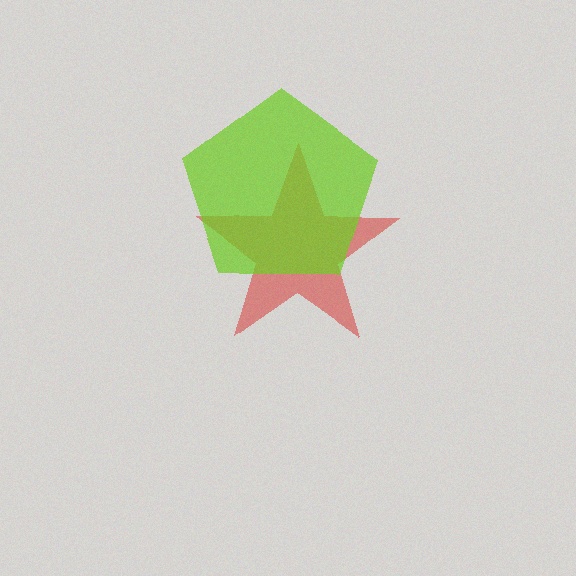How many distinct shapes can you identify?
There are 2 distinct shapes: a red star, a lime pentagon.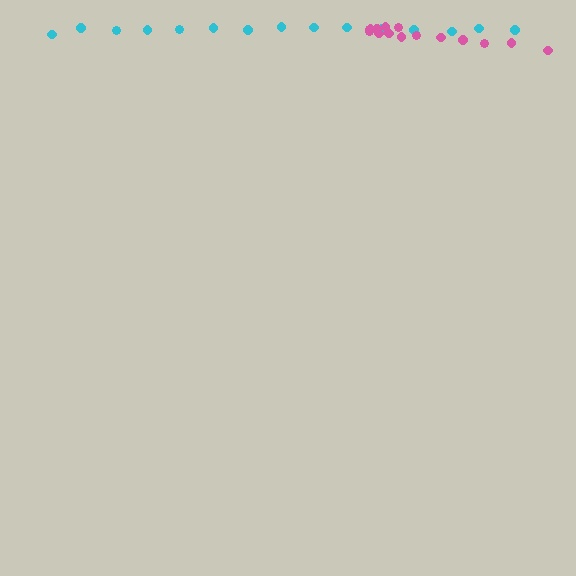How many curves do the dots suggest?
There are 2 distinct paths.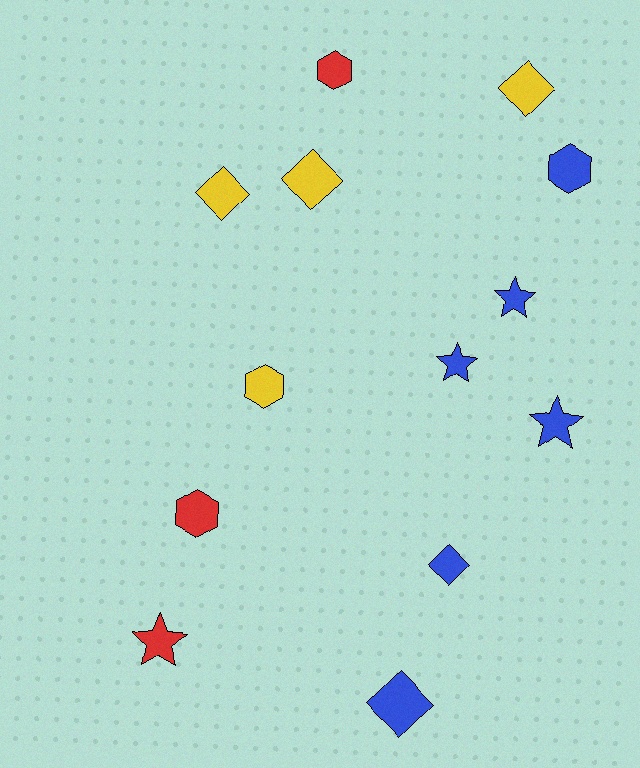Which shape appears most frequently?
Diamond, with 5 objects.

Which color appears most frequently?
Blue, with 6 objects.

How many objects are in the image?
There are 13 objects.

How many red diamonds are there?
There are no red diamonds.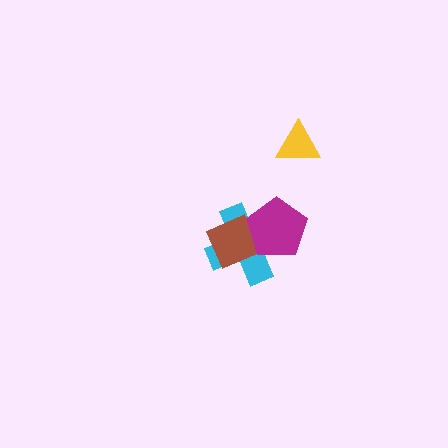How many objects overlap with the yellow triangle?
0 objects overlap with the yellow triangle.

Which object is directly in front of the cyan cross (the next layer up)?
The brown diamond is directly in front of the cyan cross.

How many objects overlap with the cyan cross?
2 objects overlap with the cyan cross.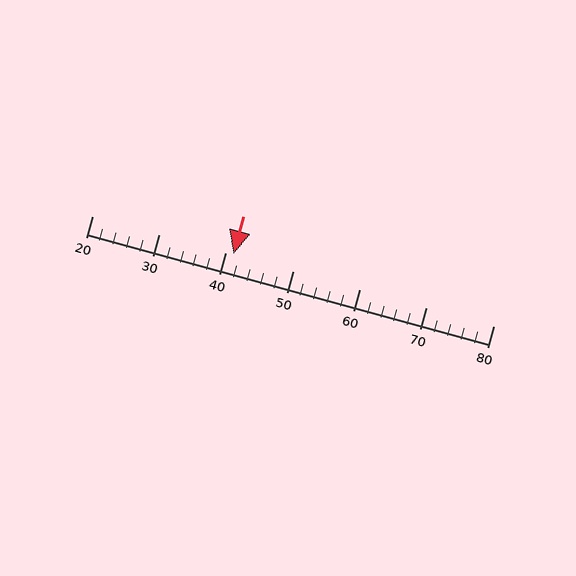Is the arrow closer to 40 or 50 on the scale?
The arrow is closer to 40.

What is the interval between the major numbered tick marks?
The major tick marks are spaced 10 units apart.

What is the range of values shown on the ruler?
The ruler shows values from 20 to 80.